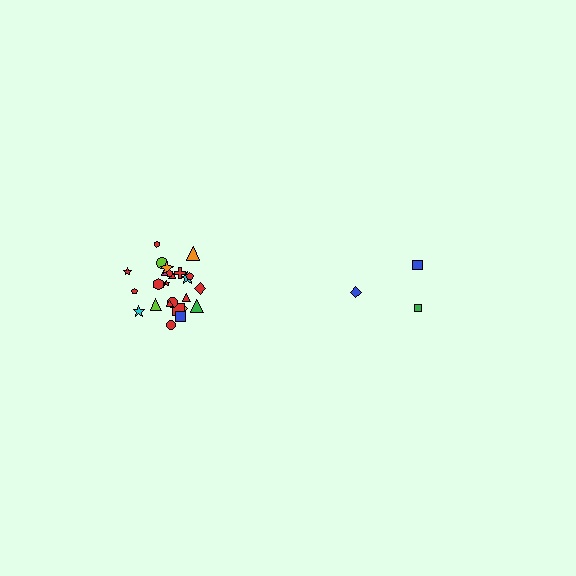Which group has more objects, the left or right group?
The left group.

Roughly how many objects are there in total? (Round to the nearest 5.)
Roughly 30 objects in total.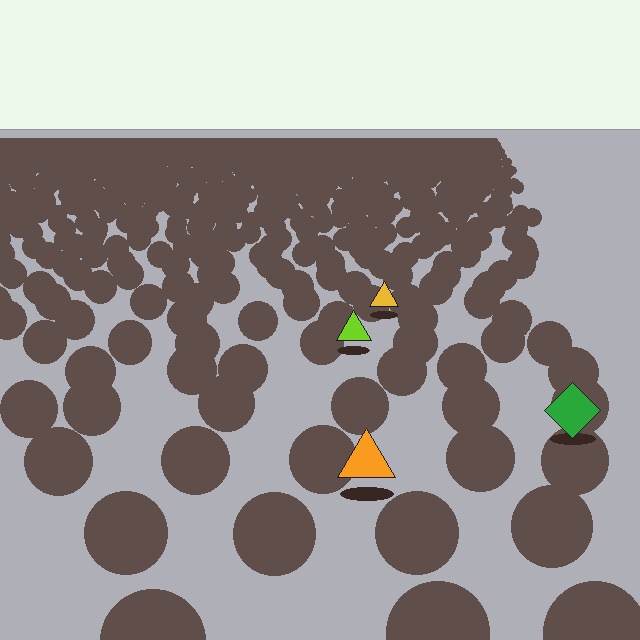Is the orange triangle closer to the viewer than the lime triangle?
Yes. The orange triangle is closer — you can tell from the texture gradient: the ground texture is coarser near it.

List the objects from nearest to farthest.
From nearest to farthest: the orange triangle, the green diamond, the lime triangle, the yellow triangle.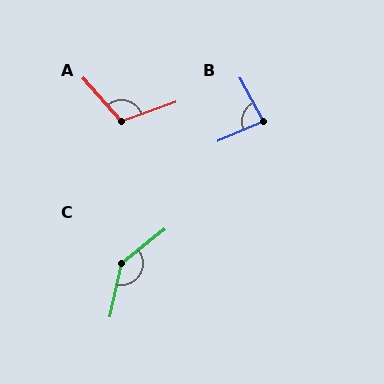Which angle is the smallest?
B, at approximately 86 degrees.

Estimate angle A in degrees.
Approximately 112 degrees.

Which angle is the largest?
C, at approximately 141 degrees.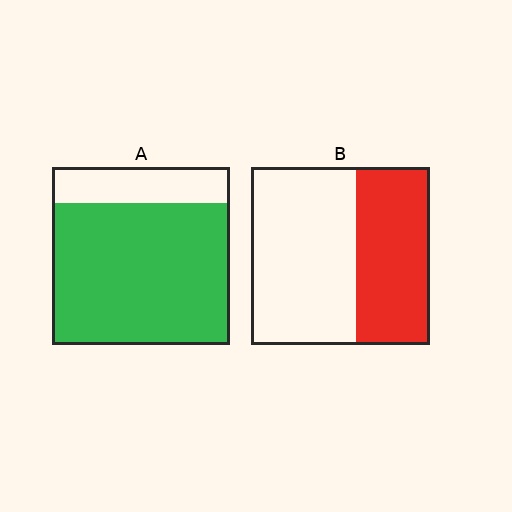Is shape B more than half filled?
No.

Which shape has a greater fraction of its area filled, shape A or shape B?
Shape A.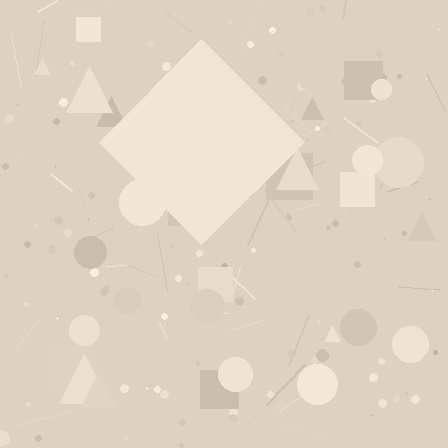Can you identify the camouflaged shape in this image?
The camouflaged shape is a diamond.